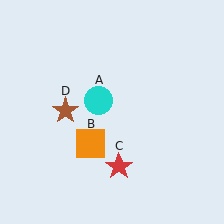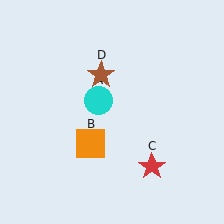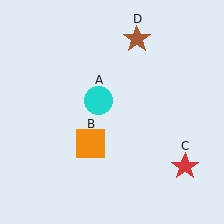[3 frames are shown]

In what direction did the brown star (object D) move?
The brown star (object D) moved up and to the right.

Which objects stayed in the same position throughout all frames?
Cyan circle (object A) and orange square (object B) remained stationary.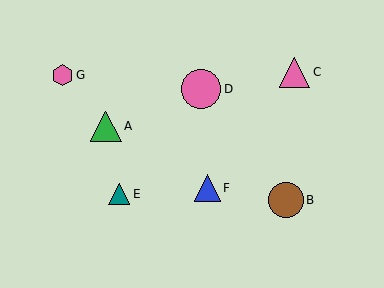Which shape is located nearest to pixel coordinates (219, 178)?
The blue triangle (labeled F) at (207, 188) is nearest to that location.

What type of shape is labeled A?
Shape A is a green triangle.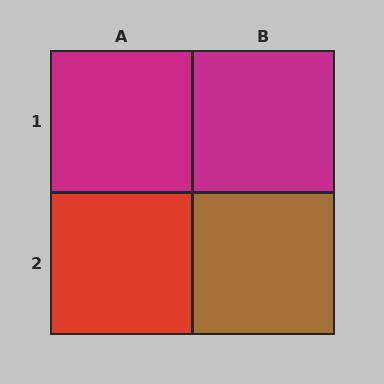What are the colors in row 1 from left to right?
Magenta, magenta.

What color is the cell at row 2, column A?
Red.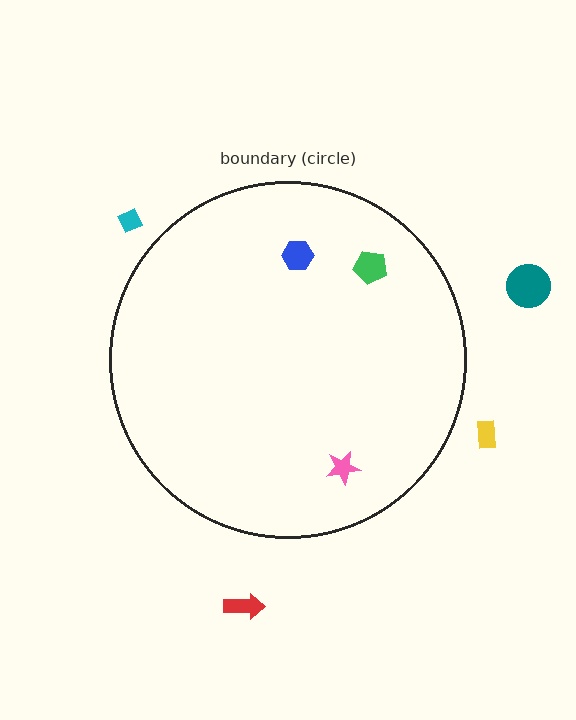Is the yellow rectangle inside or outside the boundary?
Outside.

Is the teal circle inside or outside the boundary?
Outside.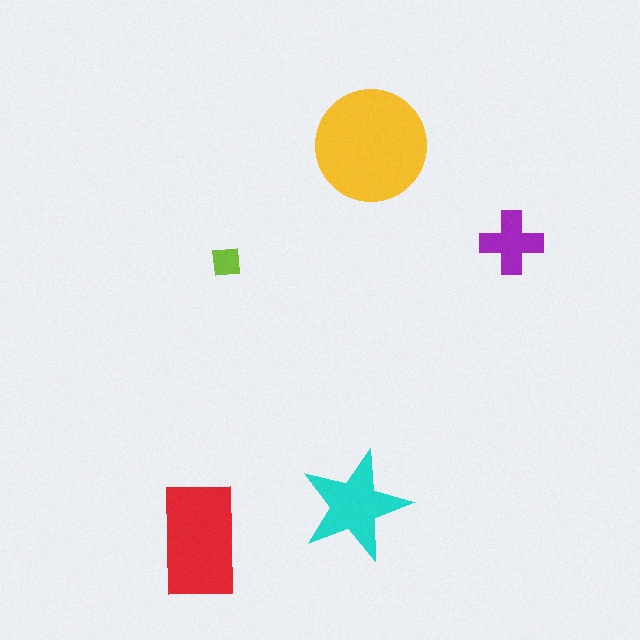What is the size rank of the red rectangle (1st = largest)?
2nd.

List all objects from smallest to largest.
The lime square, the purple cross, the cyan star, the red rectangle, the yellow circle.